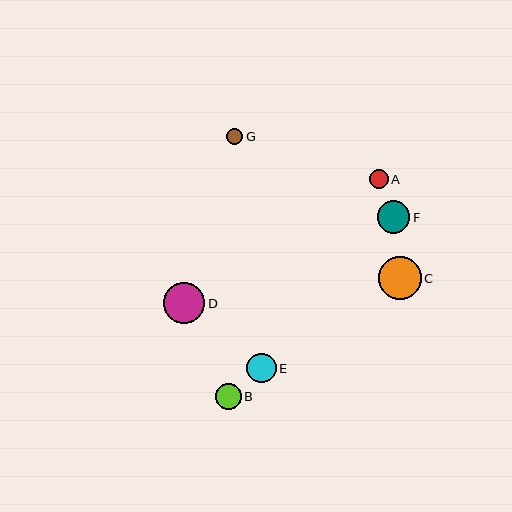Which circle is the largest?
Circle C is the largest with a size of approximately 43 pixels.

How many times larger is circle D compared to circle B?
Circle D is approximately 1.6 times the size of circle B.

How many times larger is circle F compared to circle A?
Circle F is approximately 1.7 times the size of circle A.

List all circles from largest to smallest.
From largest to smallest: C, D, F, E, B, A, G.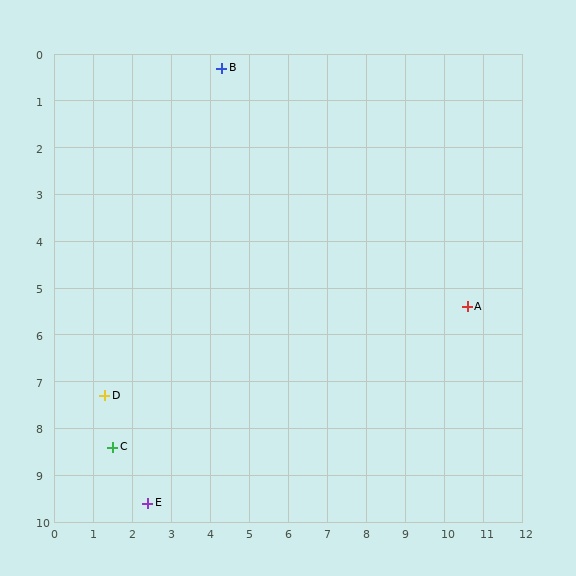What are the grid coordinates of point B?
Point B is at approximately (4.3, 0.3).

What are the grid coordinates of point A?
Point A is at approximately (10.6, 5.4).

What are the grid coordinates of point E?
Point E is at approximately (2.4, 9.6).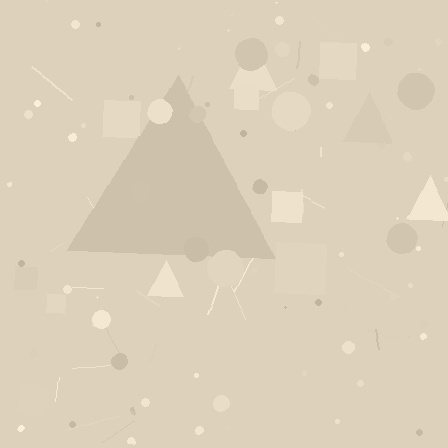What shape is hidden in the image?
A triangle is hidden in the image.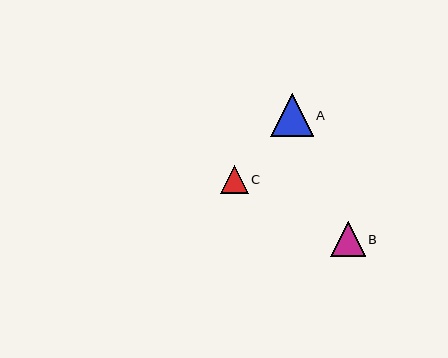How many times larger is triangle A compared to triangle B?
Triangle A is approximately 1.2 times the size of triangle B.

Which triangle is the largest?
Triangle A is the largest with a size of approximately 43 pixels.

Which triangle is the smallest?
Triangle C is the smallest with a size of approximately 28 pixels.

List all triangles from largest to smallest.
From largest to smallest: A, B, C.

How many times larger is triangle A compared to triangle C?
Triangle A is approximately 1.5 times the size of triangle C.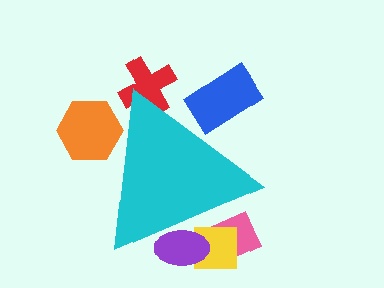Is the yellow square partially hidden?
Yes, the yellow square is partially hidden behind the cyan triangle.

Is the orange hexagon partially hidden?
Yes, the orange hexagon is partially hidden behind the cyan triangle.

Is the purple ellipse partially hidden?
Yes, the purple ellipse is partially hidden behind the cyan triangle.